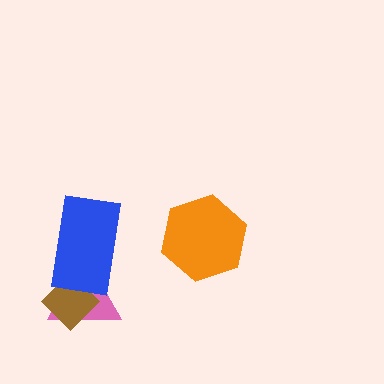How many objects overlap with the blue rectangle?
2 objects overlap with the blue rectangle.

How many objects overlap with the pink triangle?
2 objects overlap with the pink triangle.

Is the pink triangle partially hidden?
Yes, it is partially covered by another shape.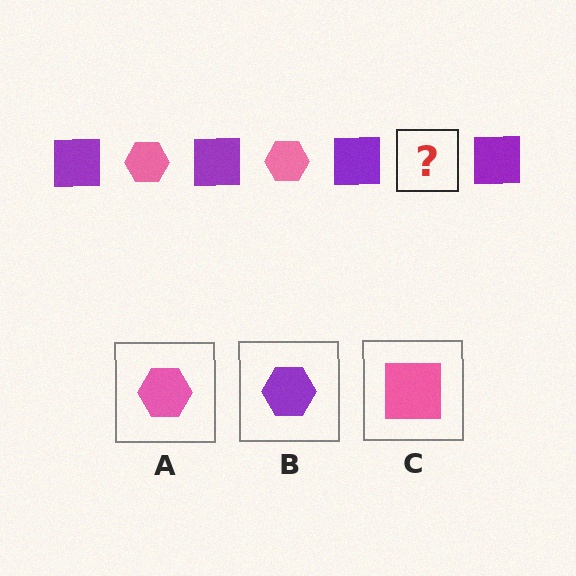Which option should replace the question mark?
Option A.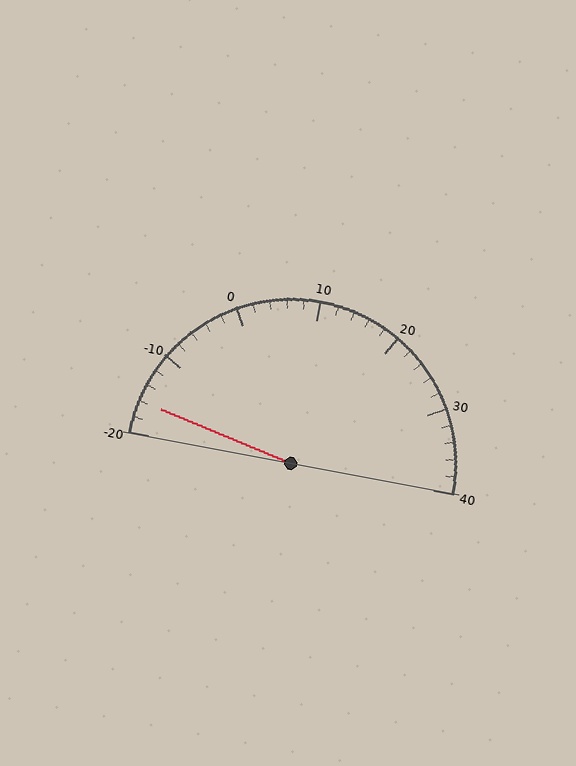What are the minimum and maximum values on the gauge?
The gauge ranges from -20 to 40.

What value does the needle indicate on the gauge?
The needle indicates approximately -16.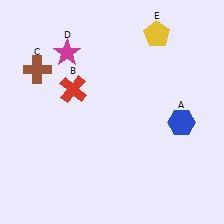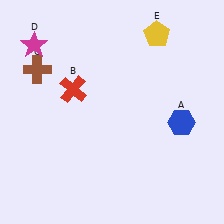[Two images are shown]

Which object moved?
The magenta star (D) moved left.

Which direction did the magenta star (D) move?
The magenta star (D) moved left.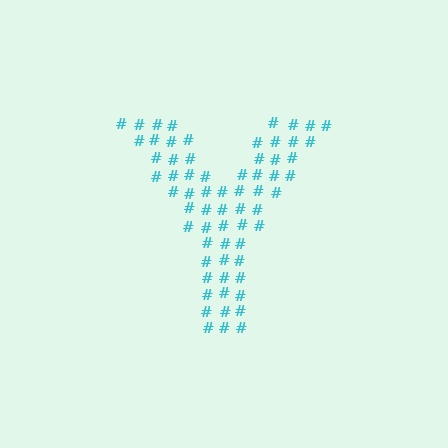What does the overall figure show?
The overall figure shows the letter Y.